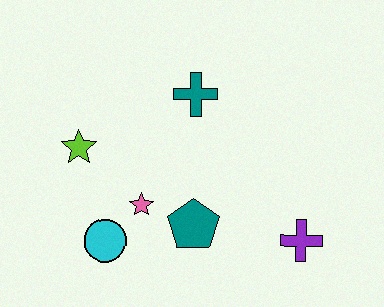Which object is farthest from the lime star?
The purple cross is farthest from the lime star.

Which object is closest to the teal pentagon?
The pink star is closest to the teal pentagon.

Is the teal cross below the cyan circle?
No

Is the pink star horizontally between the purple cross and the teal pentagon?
No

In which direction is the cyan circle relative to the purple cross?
The cyan circle is to the left of the purple cross.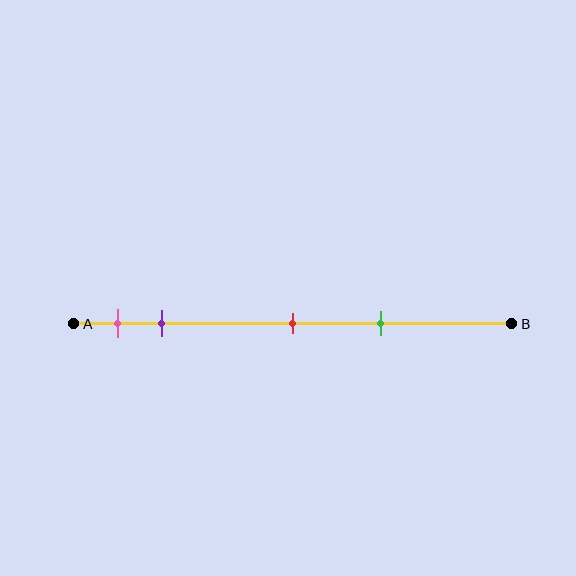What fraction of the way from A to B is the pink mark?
The pink mark is approximately 10% (0.1) of the way from A to B.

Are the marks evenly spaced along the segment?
No, the marks are not evenly spaced.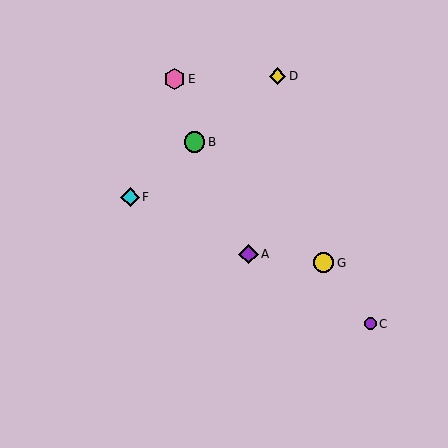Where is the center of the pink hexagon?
The center of the pink hexagon is at (175, 79).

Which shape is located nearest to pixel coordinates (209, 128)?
The green circle (labeled B) at (194, 142) is nearest to that location.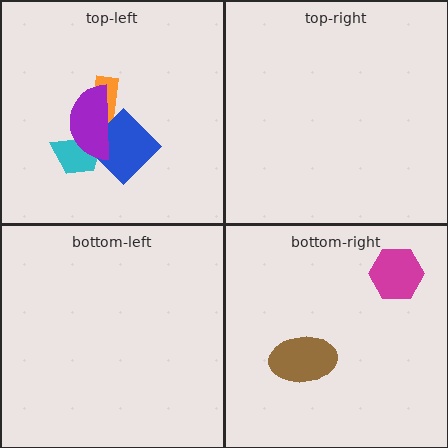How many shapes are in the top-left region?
4.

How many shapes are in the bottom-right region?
2.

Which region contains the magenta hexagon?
The bottom-right region.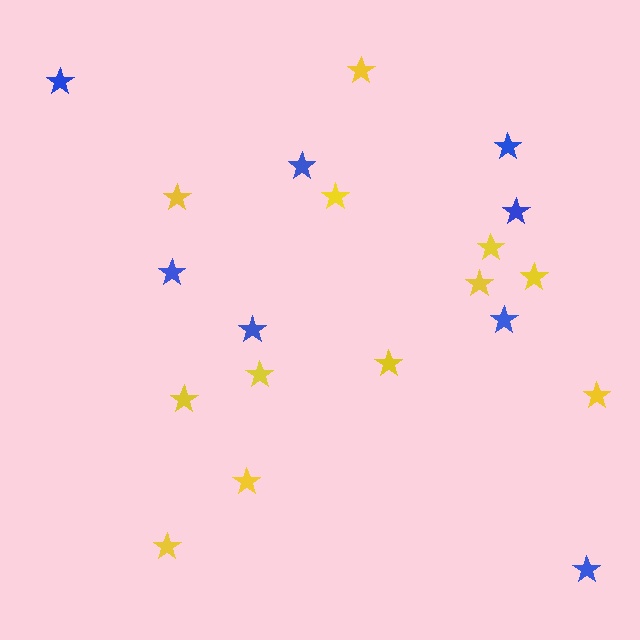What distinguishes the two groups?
There are 2 groups: one group of blue stars (8) and one group of yellow stars (12).